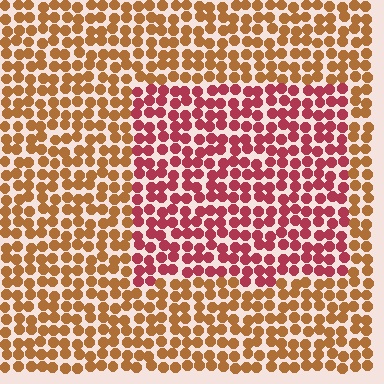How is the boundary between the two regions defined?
The boundary is defined purely by a slight shift in hue (about 42 degrees). Spacing, size, and orientation are identical on both sides.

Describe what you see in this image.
The image is filled with small brown elements in a uniform arrangement. A rectangle-shaped region is visible where the elements are tinted to a slightly different hue, forming a subtle color boundary.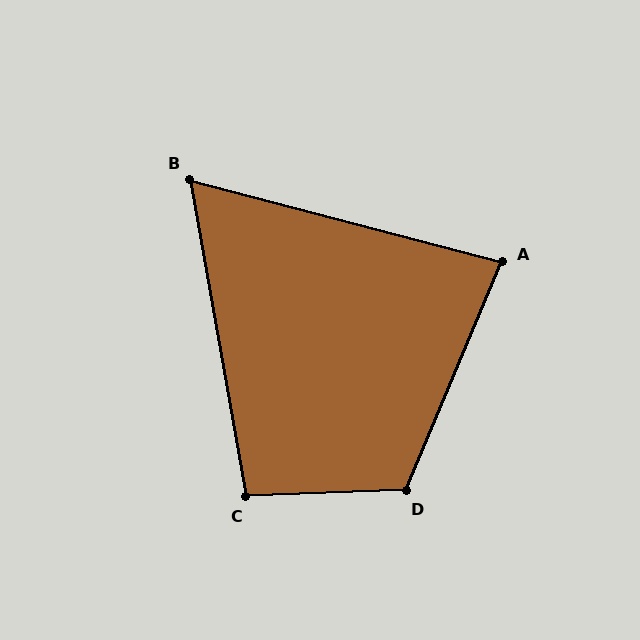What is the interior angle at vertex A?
Approximately 82 degrees (acute).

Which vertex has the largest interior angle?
D, at approximately 115 degrees.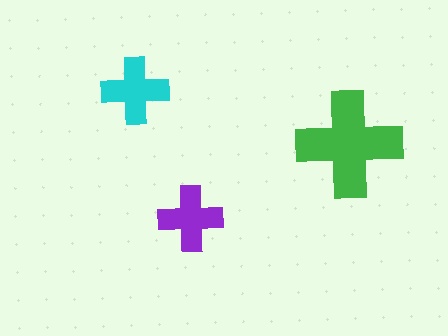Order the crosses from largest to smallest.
the green one, the cyan one, the purple one.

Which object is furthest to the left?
The cyan cross is leftmost.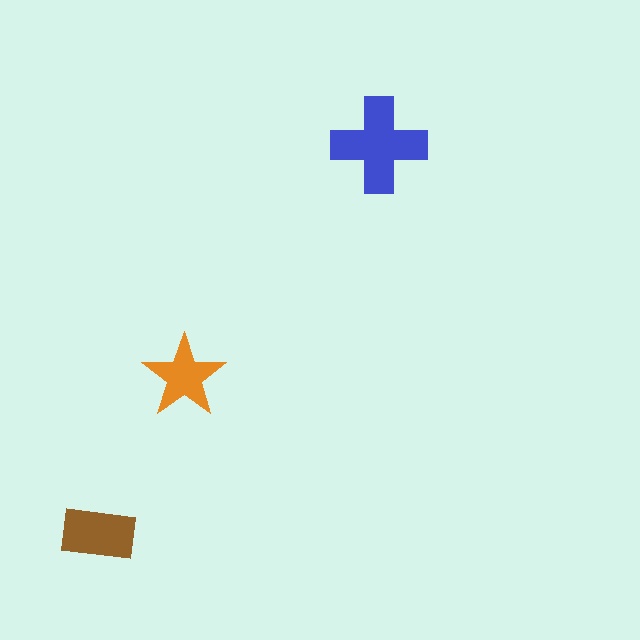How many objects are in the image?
There are 3 objects in the image.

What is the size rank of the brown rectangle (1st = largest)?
2nd.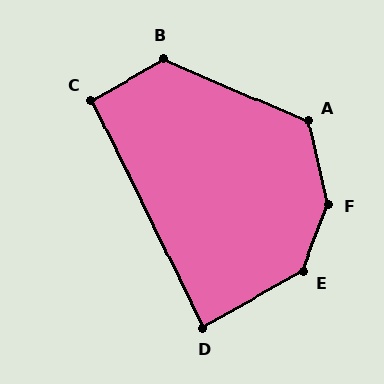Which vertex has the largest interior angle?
F, at approximately 146 degrees.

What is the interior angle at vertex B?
Approximately 127 degrees (obtuse).